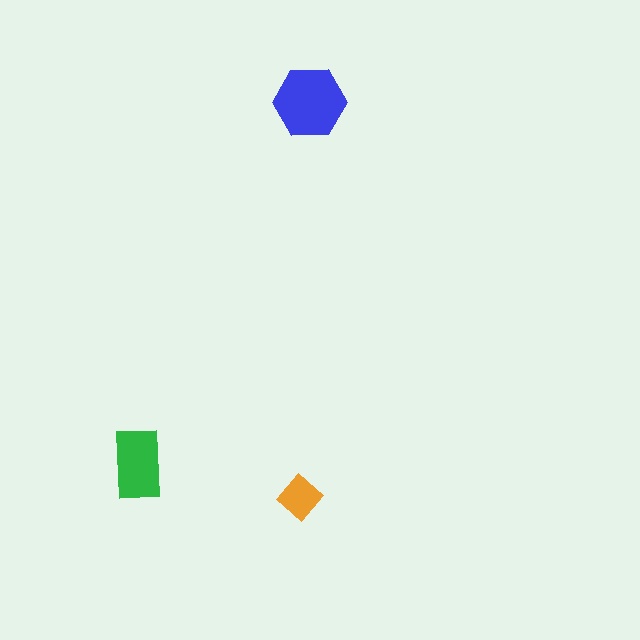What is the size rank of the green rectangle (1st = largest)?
2nd.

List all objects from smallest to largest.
The orange diamond, the green rectangle, the blue hexagon.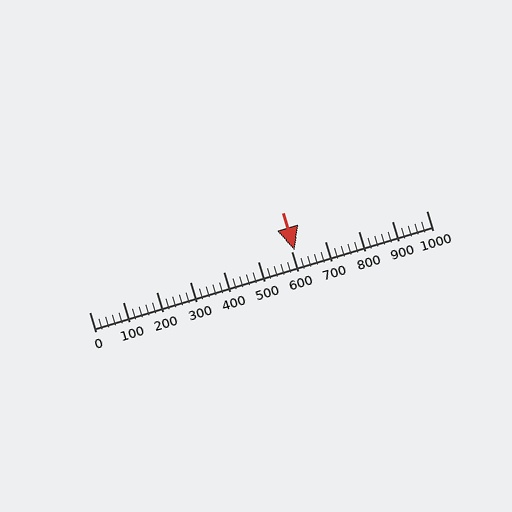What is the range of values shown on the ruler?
The ruler shows values from 0 to 1000.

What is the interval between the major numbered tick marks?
The major tick marks are spaced 100 units apart.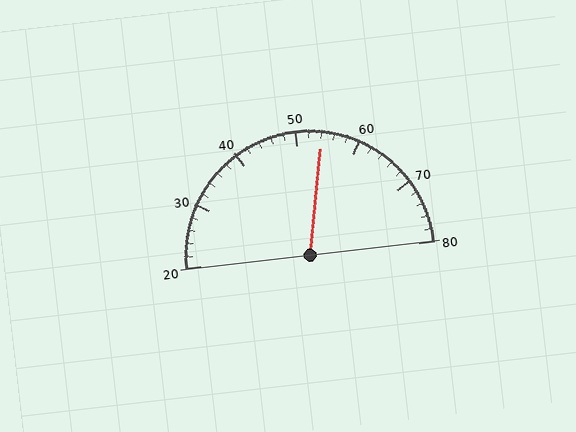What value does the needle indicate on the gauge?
The needle indicates approximately 54.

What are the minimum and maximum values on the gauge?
The gauge ranges from 20 to 80.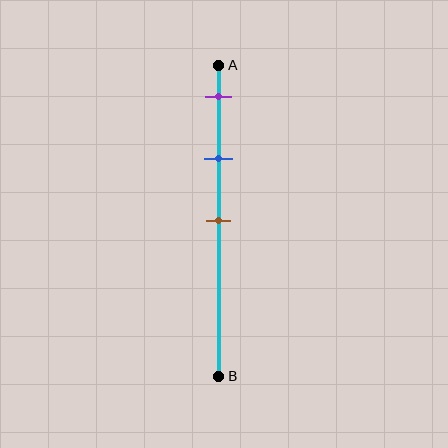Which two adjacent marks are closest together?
The purple and blue marks are the closest adjacent pair.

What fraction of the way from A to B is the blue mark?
The blue mark is approximately 30% (0.3) of the way from A to B.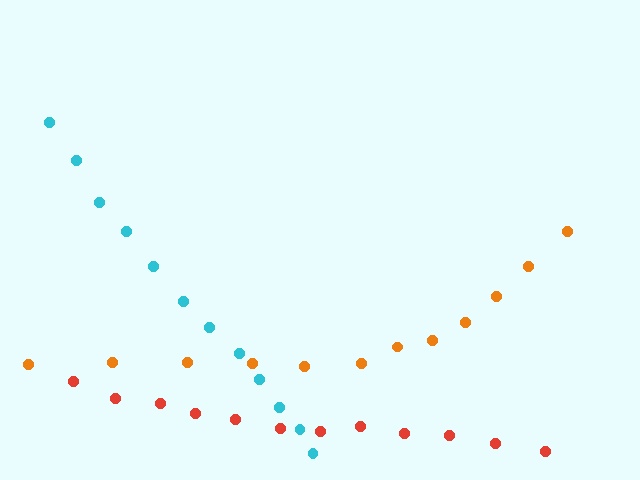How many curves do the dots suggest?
There are 3 distinct paths.